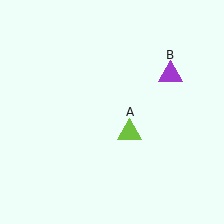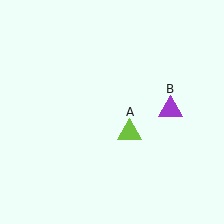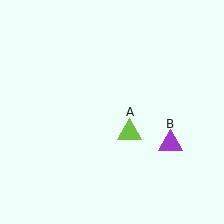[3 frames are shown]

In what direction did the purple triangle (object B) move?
The purple triangle (object B) moved down.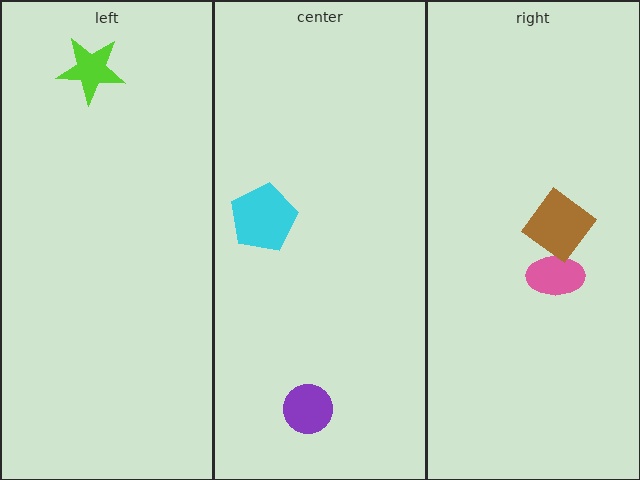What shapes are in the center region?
The purple circle, the cyan pentagon.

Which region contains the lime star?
The left region.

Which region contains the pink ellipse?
The right region.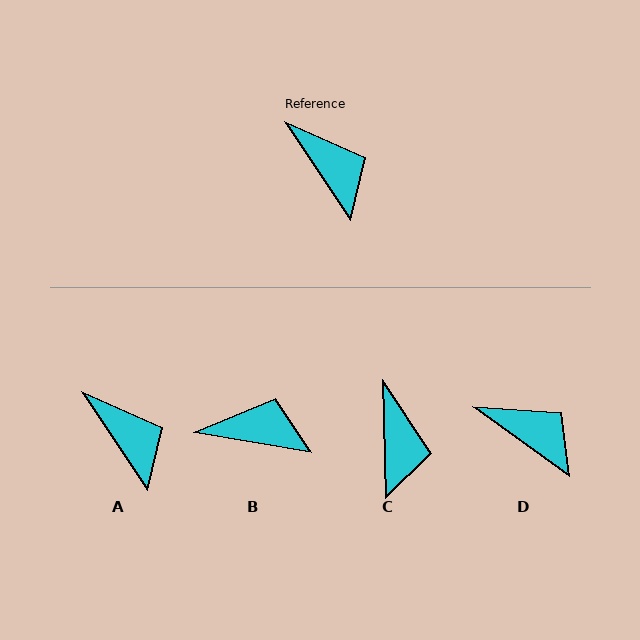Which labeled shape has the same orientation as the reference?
A.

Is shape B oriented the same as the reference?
No, it is off by about 47 degrees.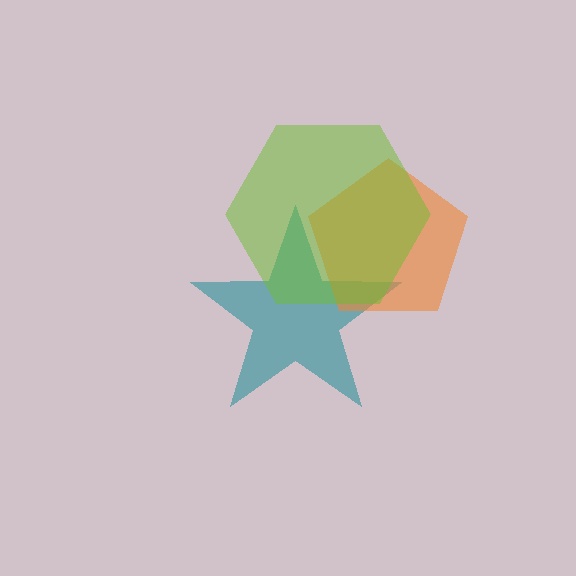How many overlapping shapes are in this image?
There are 3 overlapping shapes in the image.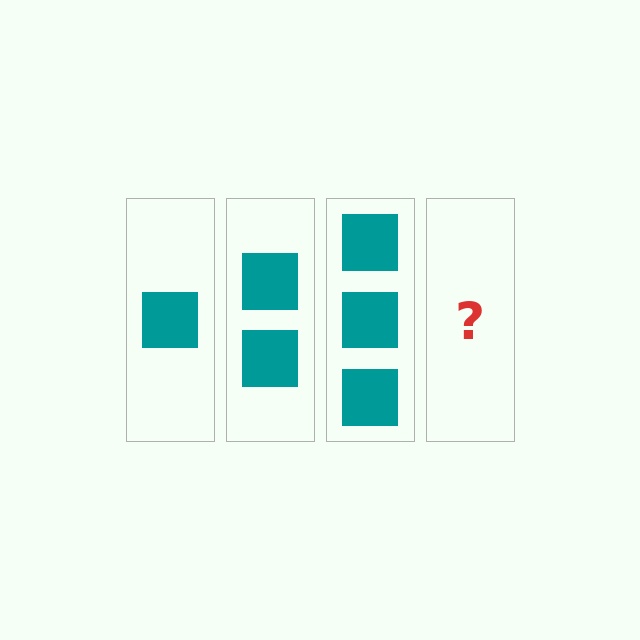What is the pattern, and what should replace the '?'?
The pattern is that each step adds one more square. The '?' should be 4 squares.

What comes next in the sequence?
The next element should be 4 squares.